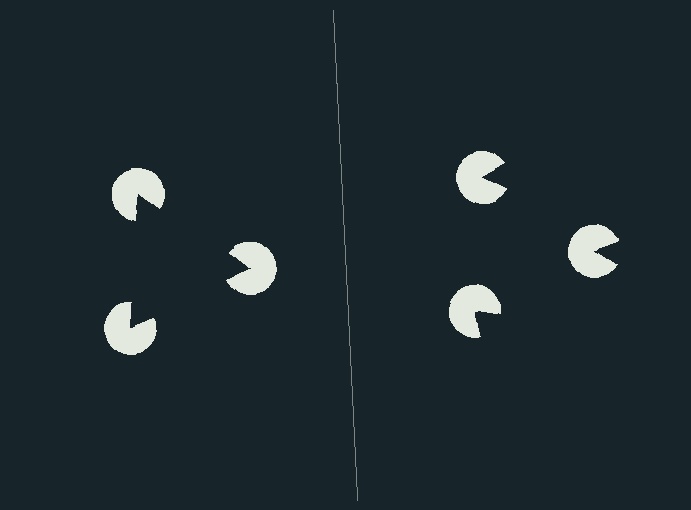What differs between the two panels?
The pac-man discs are positioned identically on both sides; only the wedge orientations differ. On the left they align to a triangle; on the right they are misaligned.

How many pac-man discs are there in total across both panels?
6 — 3 on each side.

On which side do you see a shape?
An illusory triangle appears on the left side. On the right side the wedge cuts are rotated, so no coherent shape forms.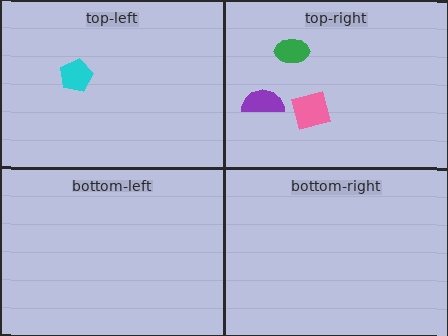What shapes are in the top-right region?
The purple semicircle, the green ellipse, the pink square.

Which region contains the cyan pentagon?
The top-left region.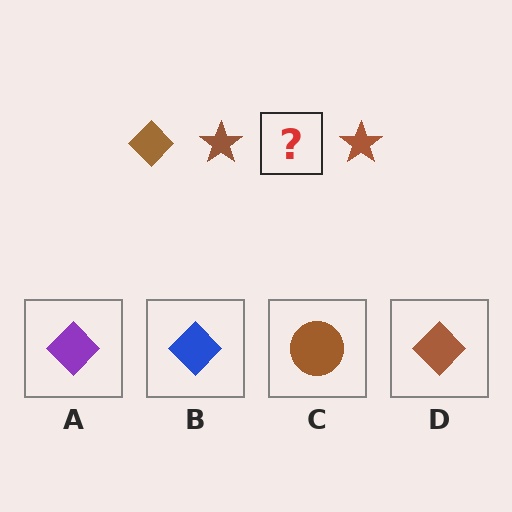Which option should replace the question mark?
Option D.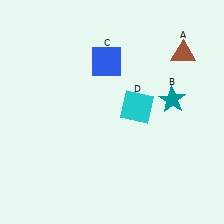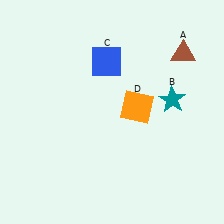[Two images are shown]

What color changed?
The square (D) changed from cyan in Image 1 to orange in Image 2.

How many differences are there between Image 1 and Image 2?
There is 1 difference between the two images.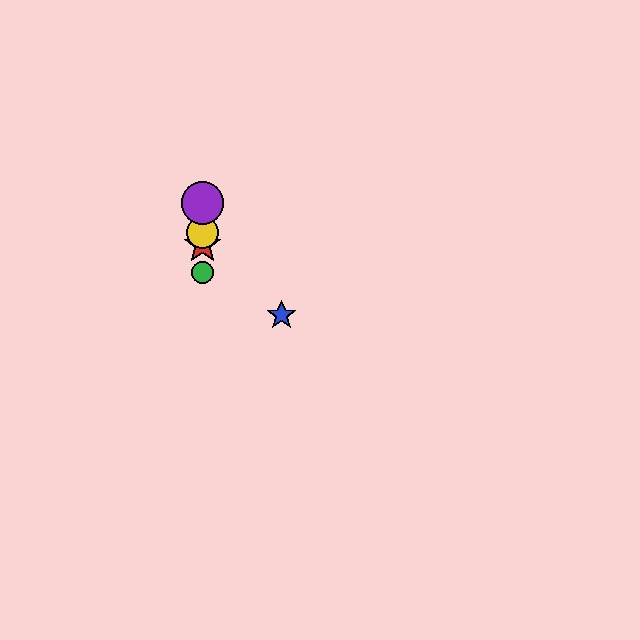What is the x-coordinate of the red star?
The red star is at x≈202.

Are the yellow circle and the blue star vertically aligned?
No, the yellow circle is at x≈202 and the blue star is at x≈282.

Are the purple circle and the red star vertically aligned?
Yes, both are at x≈202.